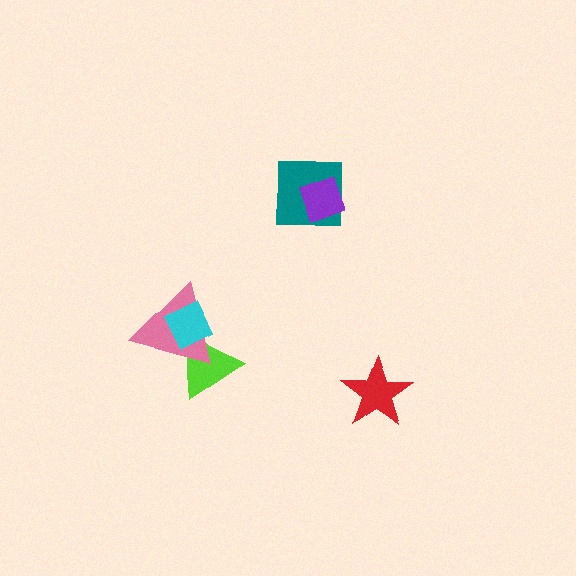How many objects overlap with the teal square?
1 object overlaps with the teal square.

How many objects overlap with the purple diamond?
1 object overlaps with the purple diamond.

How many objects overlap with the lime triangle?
2 objects overlap with the lime triangle.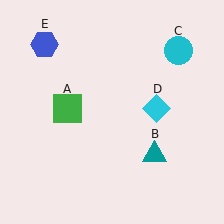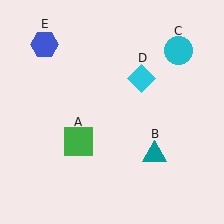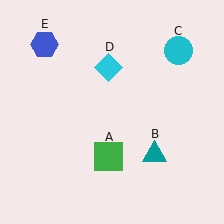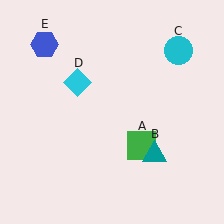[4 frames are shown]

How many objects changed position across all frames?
2 objects changed position: green square (object A), cyan diamond (object D).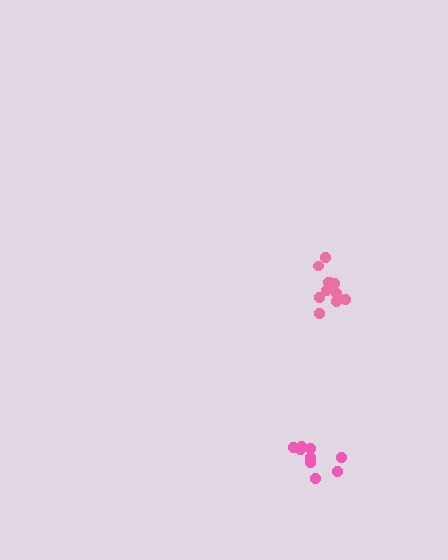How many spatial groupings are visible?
There are 2 spatial groupings.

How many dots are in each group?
Group 1: 11 dots, Group 2: 9 dots (20 total).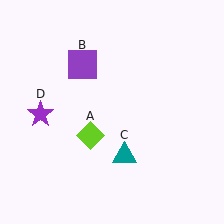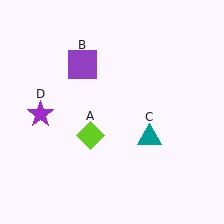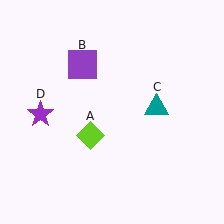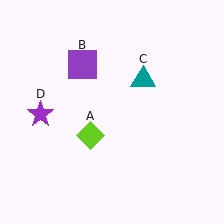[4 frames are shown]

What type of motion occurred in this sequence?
The teal triangle (object C) rotated counterclockwise around the center of the scene.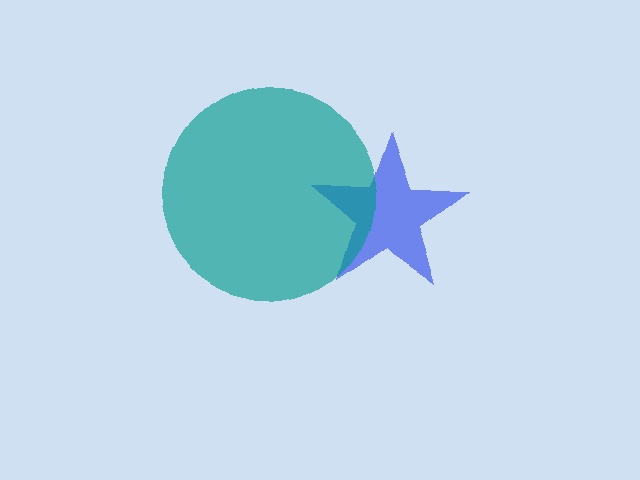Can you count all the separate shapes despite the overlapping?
Yes, there are 2 separate shapes.